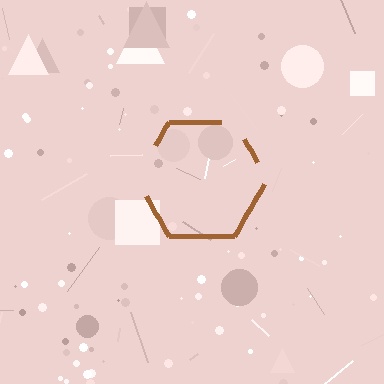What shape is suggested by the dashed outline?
The dashed outline suggests a hexagon.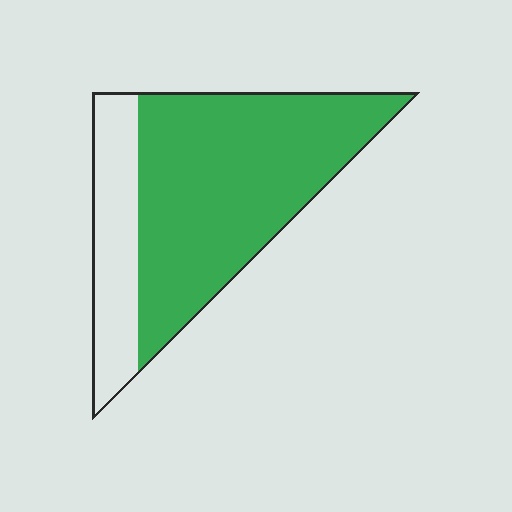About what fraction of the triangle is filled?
About three quarters (3/4).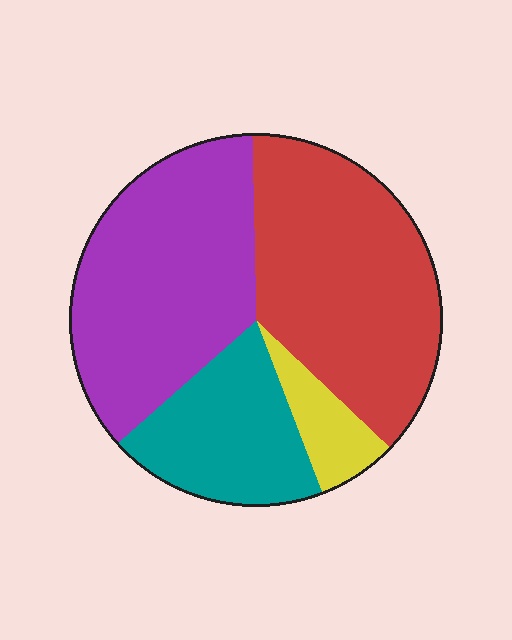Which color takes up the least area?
Yellow, at roughly 5%.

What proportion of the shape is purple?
Purple covers around 35% of the shape.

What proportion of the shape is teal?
Teal covers 19% of the shape.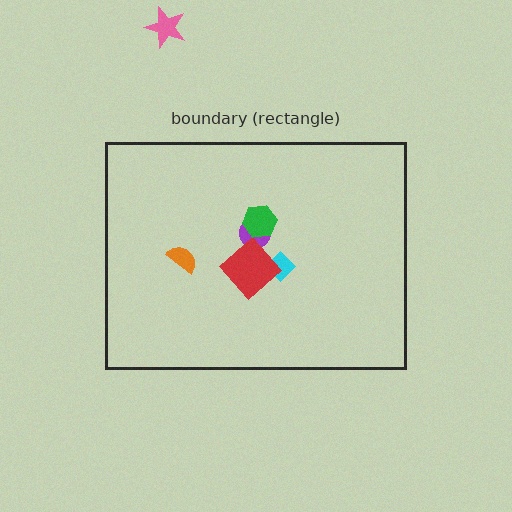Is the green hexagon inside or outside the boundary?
Inside.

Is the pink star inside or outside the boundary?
Outside.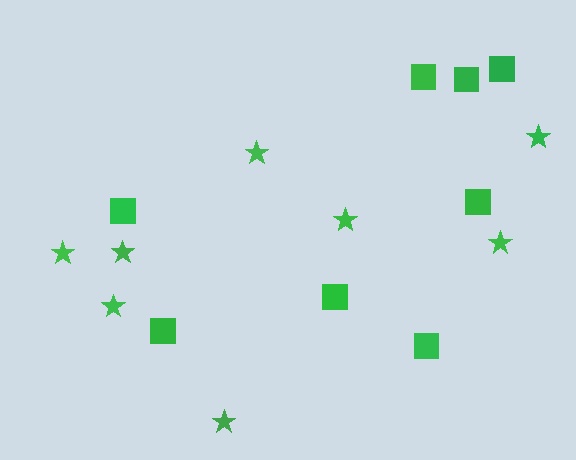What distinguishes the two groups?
There are 2 groups: one group of squares (8) and one group of stars (8).